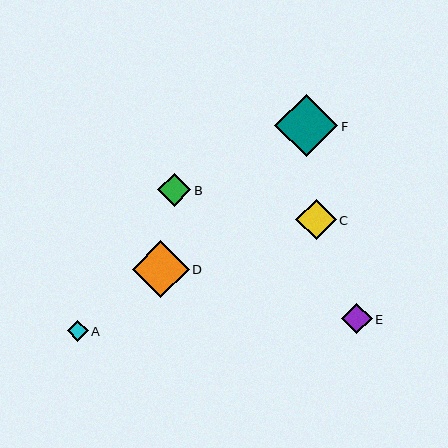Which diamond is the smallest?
Diamond A is the smallest with a size of approximately 21 pixels.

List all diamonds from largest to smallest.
From largest to smallest: F, D, C, B, E, A.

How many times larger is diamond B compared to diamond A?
Diamond B is approximately 1.6 times the size of diamond A.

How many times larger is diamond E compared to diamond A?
Diamond E is approximately 1.5 times the size of diamond A.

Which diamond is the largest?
Diamond F is the largest with a size of approximately 63 pixels.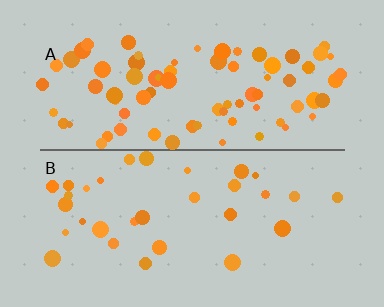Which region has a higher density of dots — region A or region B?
A (the top).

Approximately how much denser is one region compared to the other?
Approximately 2.5× — region A over region B.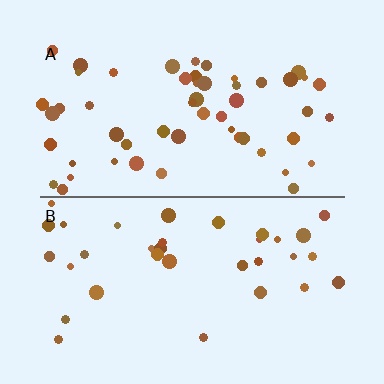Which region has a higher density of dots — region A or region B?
A (the top).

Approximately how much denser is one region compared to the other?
Approximately 1.5× — region A over region B.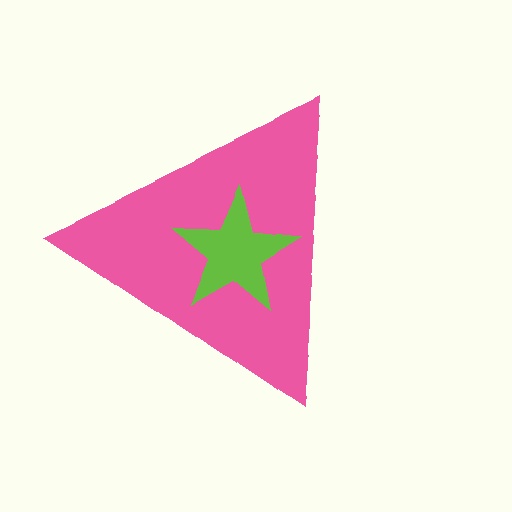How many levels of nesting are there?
2.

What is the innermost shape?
The lime star.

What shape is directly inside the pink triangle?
The lime star.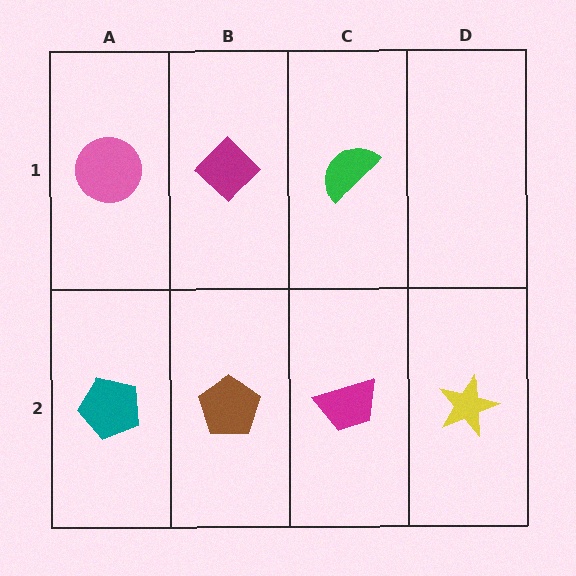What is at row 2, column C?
A magenta trapezoid.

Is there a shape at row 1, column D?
No, that cell is empty.